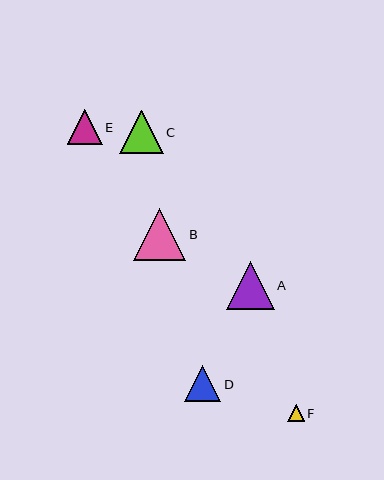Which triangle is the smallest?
Triangle F is the smallest with a size of approximately 16 pixels.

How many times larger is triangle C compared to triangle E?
Triangle C is approximately 1.3 times the size of triangle E.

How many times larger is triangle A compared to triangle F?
Triangle A is approximately 2.9 times the size of triangle F.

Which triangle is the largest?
Triangle B is the largest with a size of approximately 52 pixels.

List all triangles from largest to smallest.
From largest to smallest: B, A, C, D, E, F.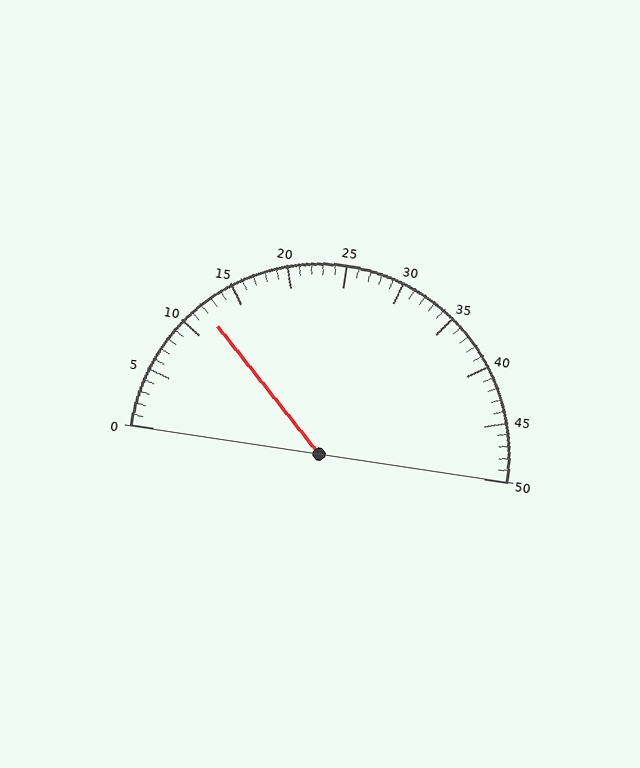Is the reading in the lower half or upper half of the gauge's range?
The reading is in the lower half of the range (0 to 50).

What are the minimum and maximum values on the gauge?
The gauge ranges from 0 to 50.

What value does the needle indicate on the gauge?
The needle indicates approximately 12.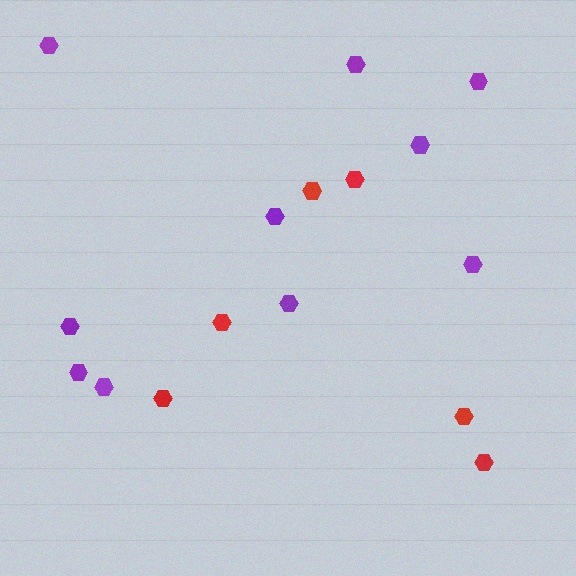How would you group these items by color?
There are 2 groups: one group of red hexagons (6) and one group of purple hexagons (10).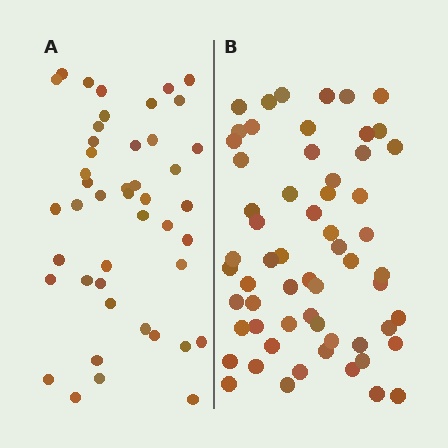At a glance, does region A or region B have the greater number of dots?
Region B (the right region) has more dots.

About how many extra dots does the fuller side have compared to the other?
Region B has approximately 15 more dots than region A.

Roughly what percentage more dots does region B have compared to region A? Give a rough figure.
About 35% more.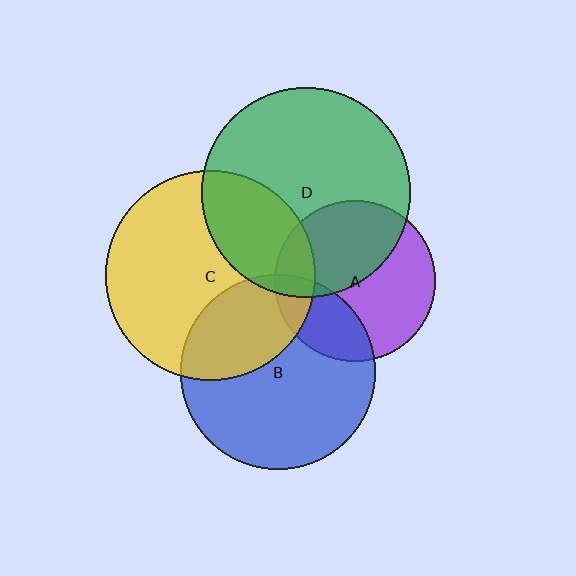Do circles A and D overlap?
Yes.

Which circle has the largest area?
Circle C (yellow).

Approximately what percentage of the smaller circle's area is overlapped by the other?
Approximately 45%.